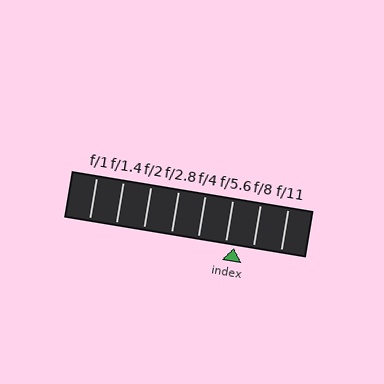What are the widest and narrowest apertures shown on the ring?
The widest aperture shown is f/1 and the narrowest is f/11.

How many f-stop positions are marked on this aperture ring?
There are 8 f-stop positions marked.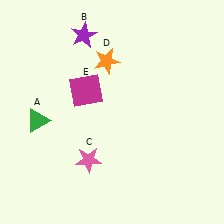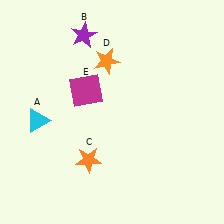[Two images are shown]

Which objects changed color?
A changed from green to cyan. C changed from pink to orange.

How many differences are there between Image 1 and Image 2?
There are 2 differences between the two images.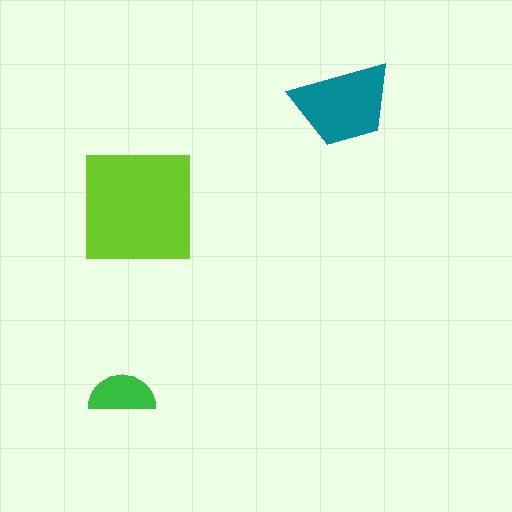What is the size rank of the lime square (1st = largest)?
1st.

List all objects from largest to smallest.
The lime square, the teal trapezoid, the green semicircle.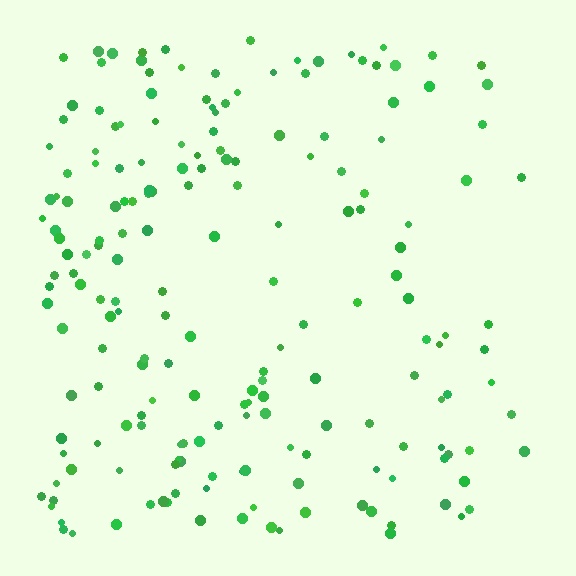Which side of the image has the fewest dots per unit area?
The right.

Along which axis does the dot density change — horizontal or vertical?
Horizontal.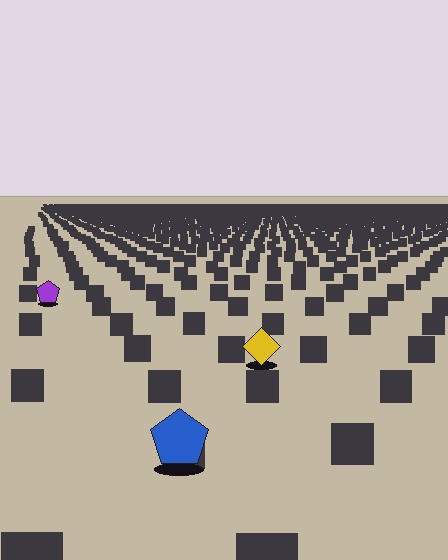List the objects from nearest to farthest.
From nearest to farthest: the blue pentagon, the yellow diamond, the purple pentagon.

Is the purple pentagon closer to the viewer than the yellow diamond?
No. The yellow diamond is closer — you can tell from the texture gradient: the ground texture is coarser near it.